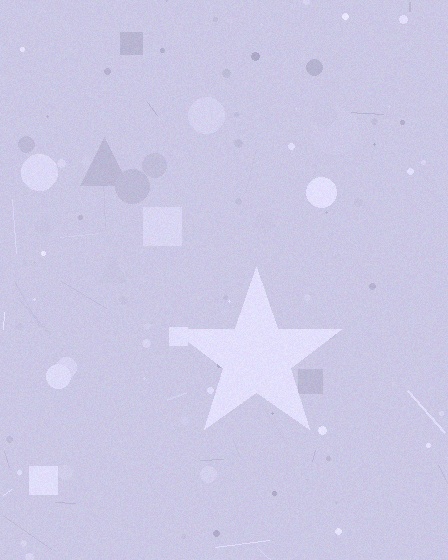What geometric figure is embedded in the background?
A star is embedded in the background.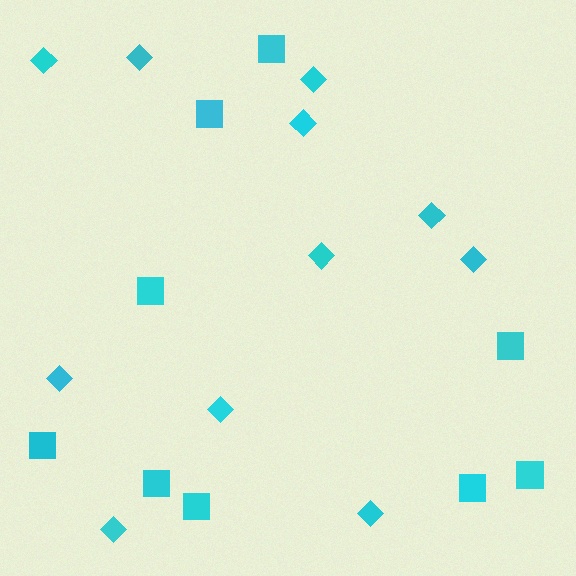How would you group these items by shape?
There are 2 groups: one group of diamonds (11) and one group of squares (9).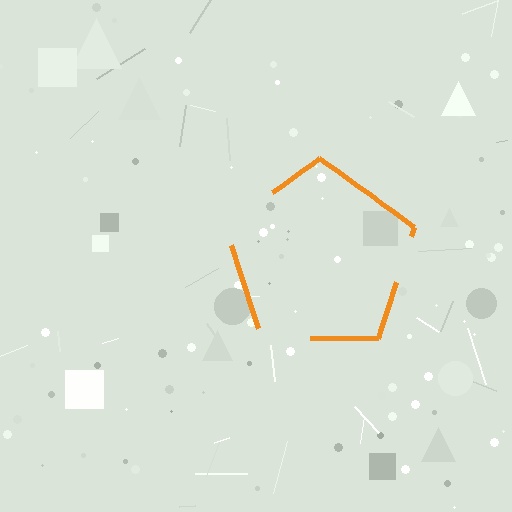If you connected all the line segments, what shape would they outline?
They would outline a pentagon.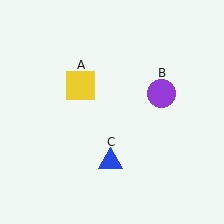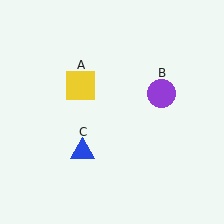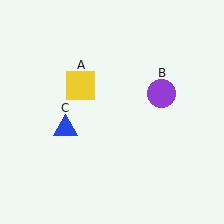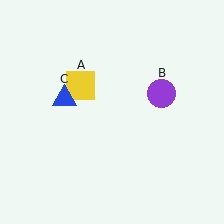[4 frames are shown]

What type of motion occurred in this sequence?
The blue triangle (object C) rotated clockwise around the center of the scene.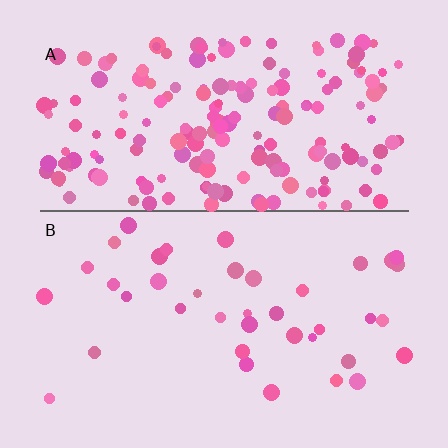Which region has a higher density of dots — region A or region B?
A (the top).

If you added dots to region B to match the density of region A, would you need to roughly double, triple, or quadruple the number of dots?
Approximately quadruple.